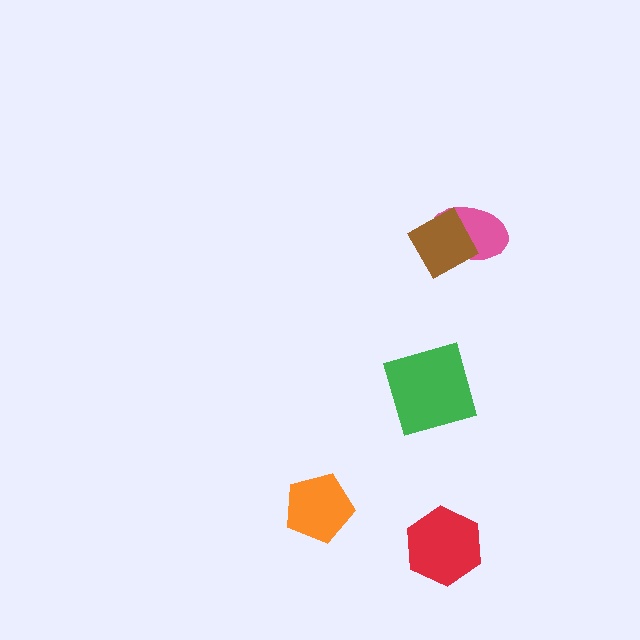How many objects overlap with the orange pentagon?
0 objects overlap with the orange pentagon.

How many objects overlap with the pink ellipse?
1 object overlaps with the pink ellipse.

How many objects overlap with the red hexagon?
0 objects overlap with the red hexagon.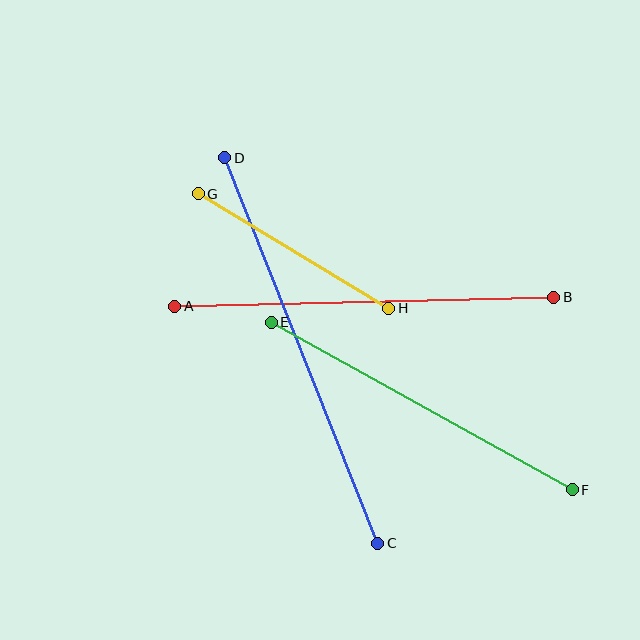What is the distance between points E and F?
The distance is approximately 345 pixels.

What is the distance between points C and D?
The distance is approximately 415 pixels.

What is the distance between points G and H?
The distance is approximately 222 pixels.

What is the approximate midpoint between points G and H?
The midpoint is at approximately (293, 251) pixels.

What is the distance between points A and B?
The distance is approximately 379 pixels.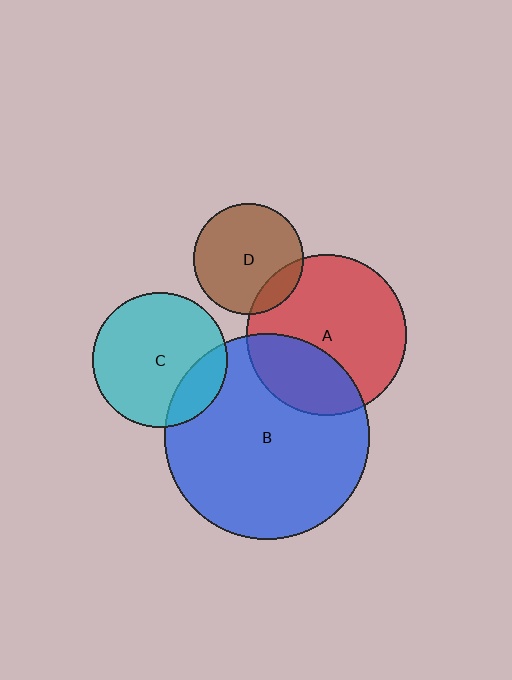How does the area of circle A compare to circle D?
Approximately 2.1 times.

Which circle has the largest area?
Circle B (blue).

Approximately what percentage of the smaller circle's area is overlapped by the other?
Approximately 20%.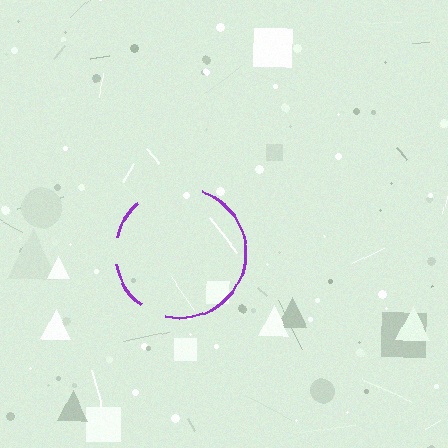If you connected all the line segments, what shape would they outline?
They would outline a circle.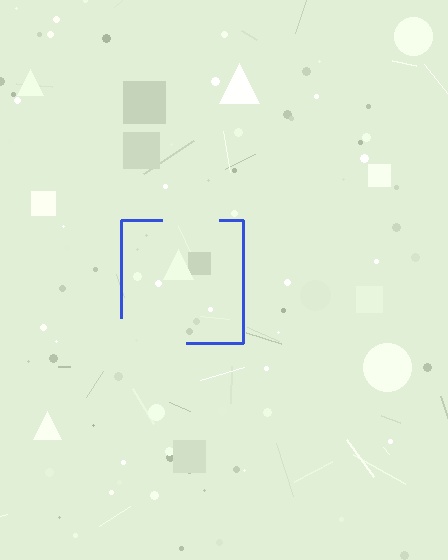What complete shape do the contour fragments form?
The contour fragments form a square.